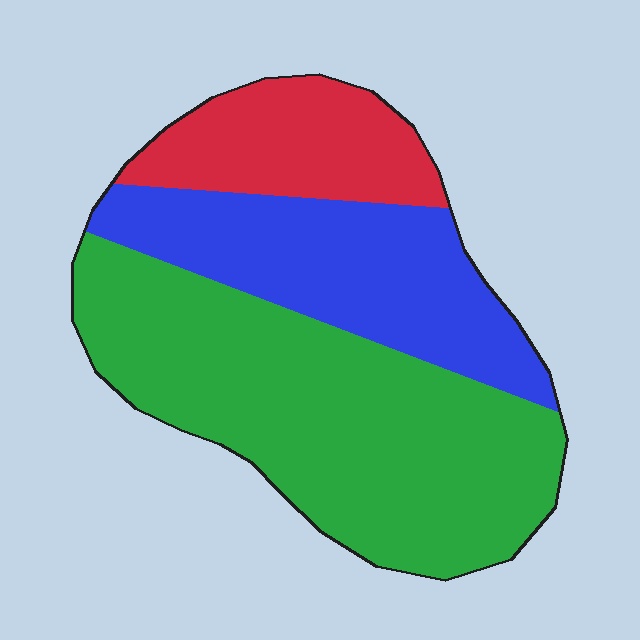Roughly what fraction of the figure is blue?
Blue covers roughly 30% of the figure.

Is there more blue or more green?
Green.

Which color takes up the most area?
Green, at roughly 55%.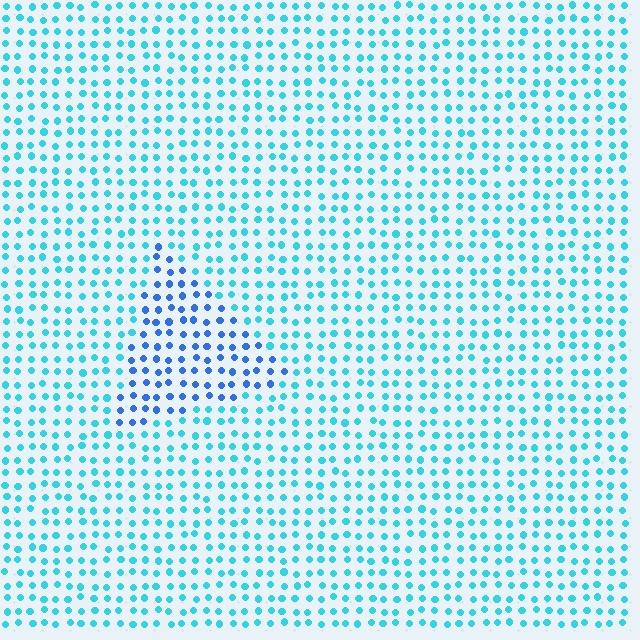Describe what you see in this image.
The image is filled with small cyan elements in a uniform arrangement. A triangle-shaped region is visible where the elements are tinted to a slightly different hue, forming a subtle color boundary.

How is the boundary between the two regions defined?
The boundary is defined purely by a slight shift in hue (about 35 degrees). Spacing, size, and orientation are identical on both sides.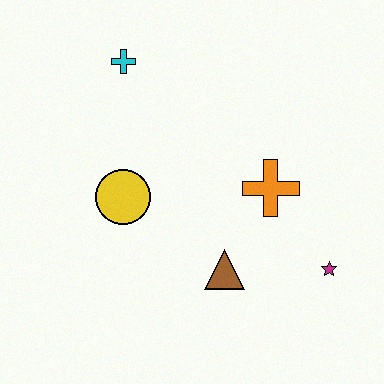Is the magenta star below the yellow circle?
Yes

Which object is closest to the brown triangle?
The orange cross is closest to the brown triangle.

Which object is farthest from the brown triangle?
The cyan cross is farthest from the brown triangle.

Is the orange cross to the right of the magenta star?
No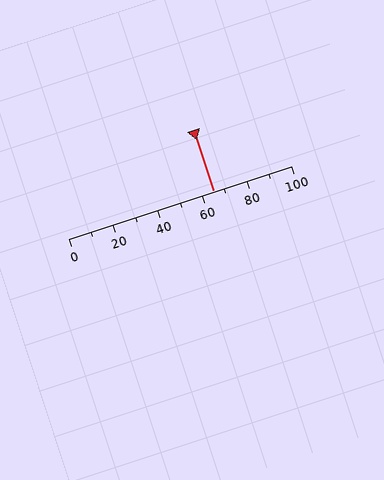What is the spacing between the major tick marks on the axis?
The major ticks are spaced 20 apart.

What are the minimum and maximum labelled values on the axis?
The axis runs from 0 to 100.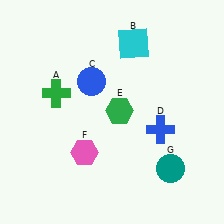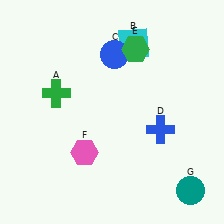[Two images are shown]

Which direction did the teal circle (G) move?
The teal circle (G) moved down.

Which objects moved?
The objects that moved are: the blue circle (C), the green hexagon (E), the teal circle (G).